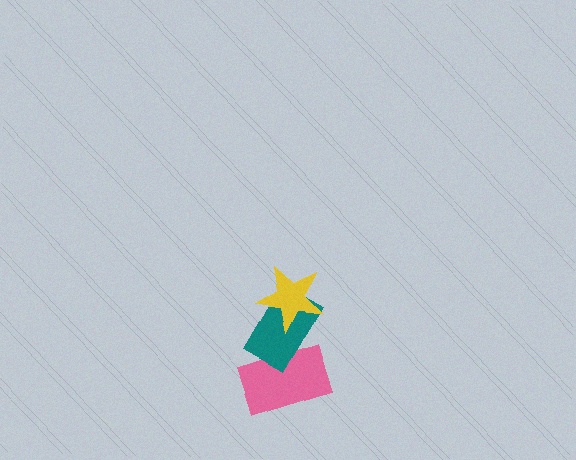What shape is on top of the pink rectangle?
The teal rectangle is on top of the pink rectangle.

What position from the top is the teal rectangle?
The teal rectangle is 2nd from the top.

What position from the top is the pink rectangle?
The pink rectangle is 3rd from the top.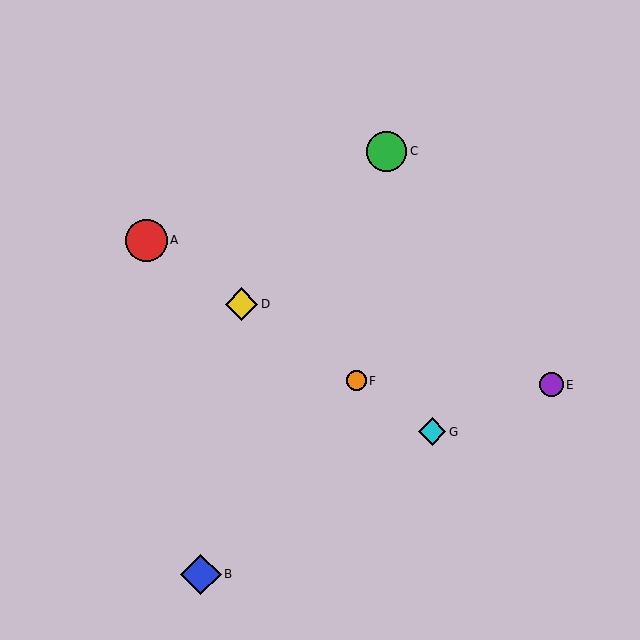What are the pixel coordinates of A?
Object A is at (146, 240).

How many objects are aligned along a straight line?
4 objects (A, D, F, G) are aligned along a straight line.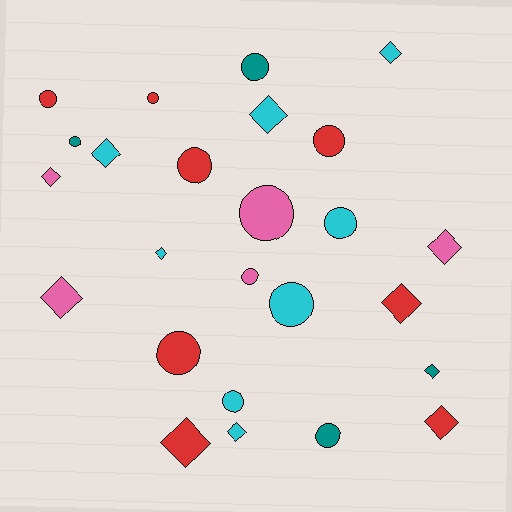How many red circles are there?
There are 5 red circles.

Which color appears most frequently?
Red, with 8 objects.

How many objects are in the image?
There are 25 objects.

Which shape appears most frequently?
Circle, with 13 objects.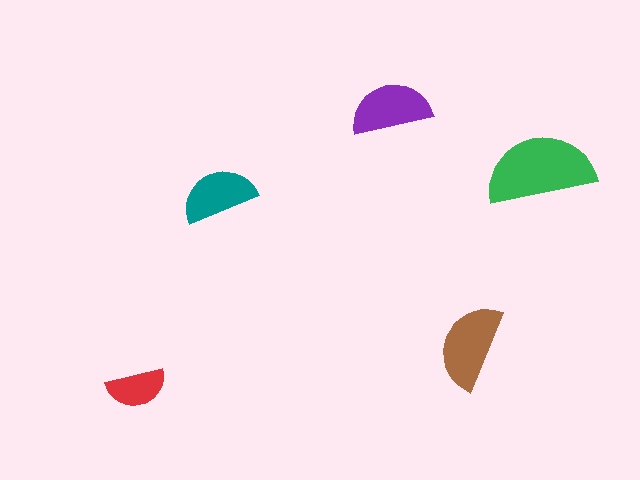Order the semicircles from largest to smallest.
the green one, the brown one, the purple one, the teal one, the red one.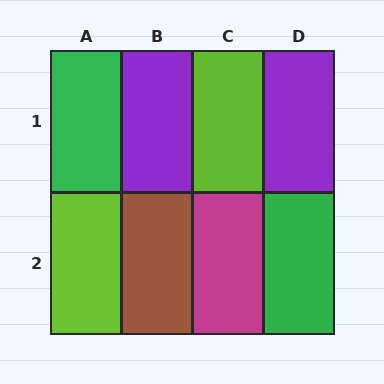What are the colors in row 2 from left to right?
Lime, brown, magenta, green.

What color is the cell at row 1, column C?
Lime.